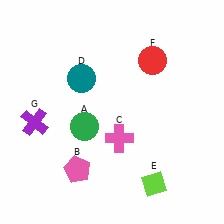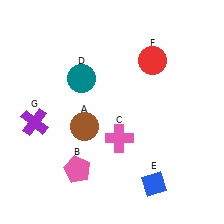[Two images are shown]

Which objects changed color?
A changed from green to brown. E changed from lime to blue.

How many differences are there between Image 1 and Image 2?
There are 2 differences between the two images.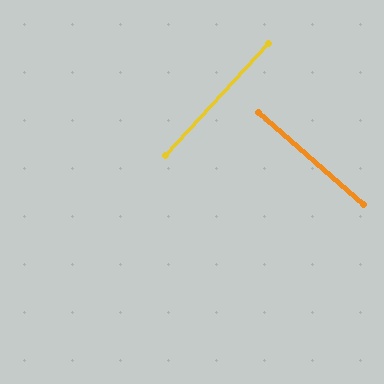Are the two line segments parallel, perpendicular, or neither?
Perpendicular — they meet at approximately 88°.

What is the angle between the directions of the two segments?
Approximately 88 degrees.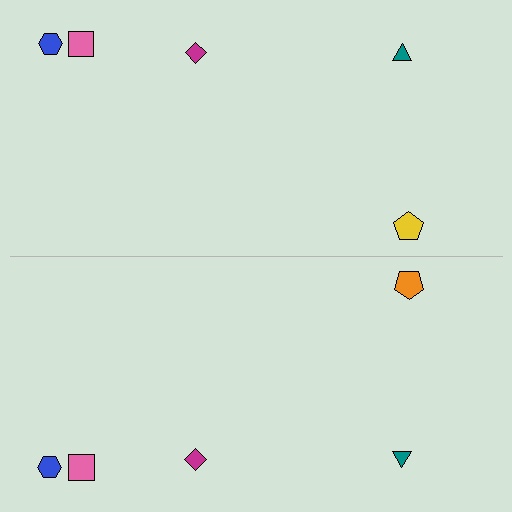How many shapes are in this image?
There are 10 shapes in this image.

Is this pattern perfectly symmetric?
No, the pattern is not perfectly symmetric. The orange pentagon on the bottom side breaks the symmetry — its mirror counterpart is yellow.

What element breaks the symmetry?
The orange pentagon on the bottom side breaks the symmetry — its mirror counterpart is yellow.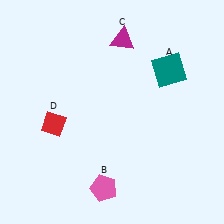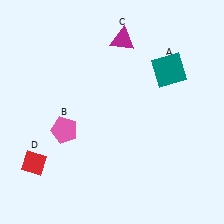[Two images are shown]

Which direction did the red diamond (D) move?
The red diamond (D) moved down.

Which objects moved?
The objects that moved are: the pink pentagon (B), the red diamond (D).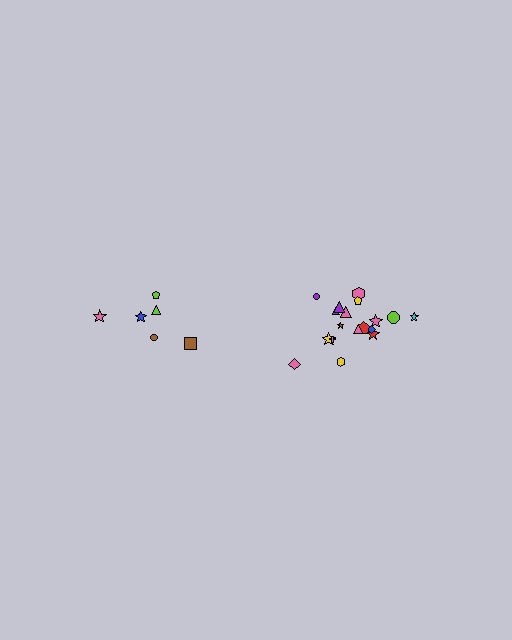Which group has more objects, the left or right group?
The right group.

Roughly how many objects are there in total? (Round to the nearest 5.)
Roughly 25 objects in total.